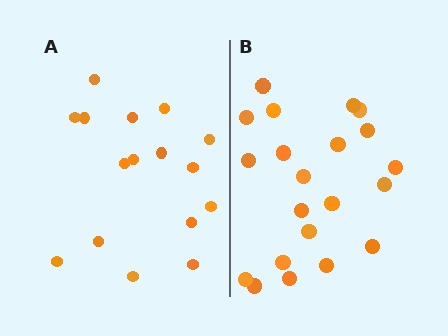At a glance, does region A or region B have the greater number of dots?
Region B (the right region) has more dots.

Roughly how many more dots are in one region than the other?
Region B has about 5 more dots than region A.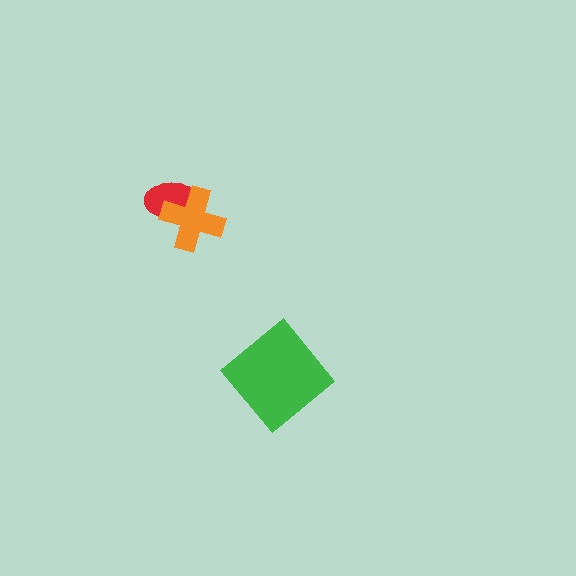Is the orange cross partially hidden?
No, no other shape covers it.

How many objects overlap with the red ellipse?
1 object overlaps with the red ellipse.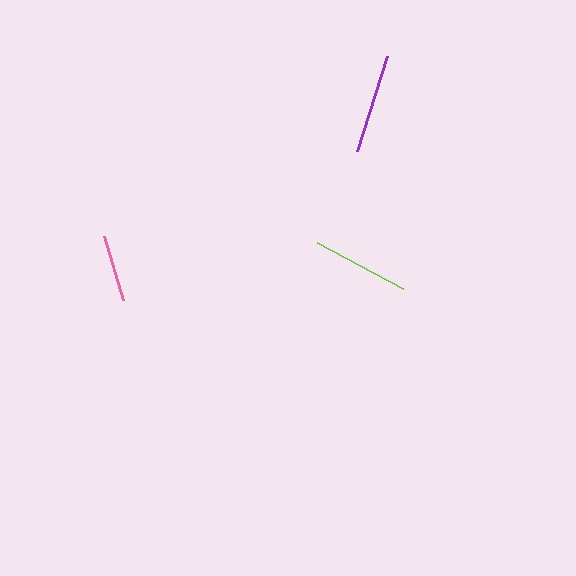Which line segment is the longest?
The purple line is the longest at approximately 100 pixels.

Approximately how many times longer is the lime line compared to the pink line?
The lime line is approximately 1.5 times the length of the pink line.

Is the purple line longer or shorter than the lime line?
The purple line is longer than the lime line.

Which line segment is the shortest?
The pink line is the shortest at approximately 67 pixels.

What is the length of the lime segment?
The lime segment is approximately 98 pixels long.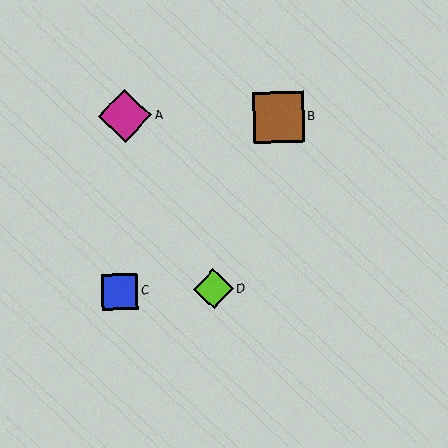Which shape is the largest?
The magenta diamond (labeled A) is the largest.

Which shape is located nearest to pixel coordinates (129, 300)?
The blue square (labeled C) at (120, 292) is nearest to that location.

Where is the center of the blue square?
The center of the blue square is at (120, 292).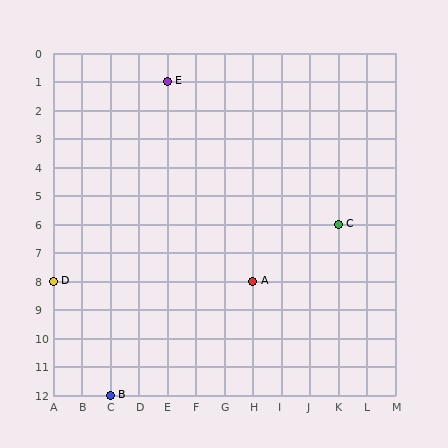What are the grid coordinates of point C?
Point C is at grid coordinates (K, 6).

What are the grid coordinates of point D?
Point D is at grid coordinates (A, 8).